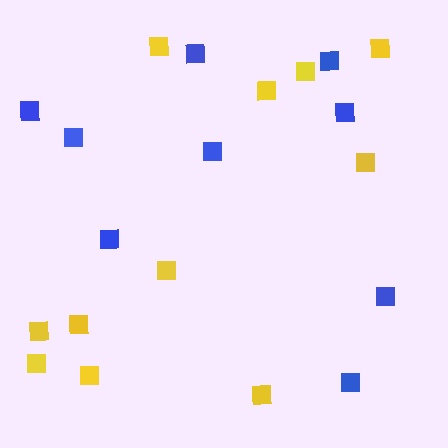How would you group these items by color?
There are 2 groups: one group of yellow squares (11) and one group of blue squares (9).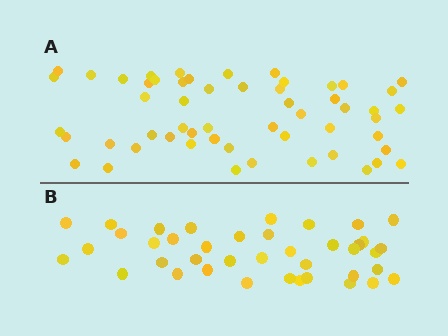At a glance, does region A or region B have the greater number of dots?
Region A (the top region) has more dots.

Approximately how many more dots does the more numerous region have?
Region A has approximately 15 more dots than region B.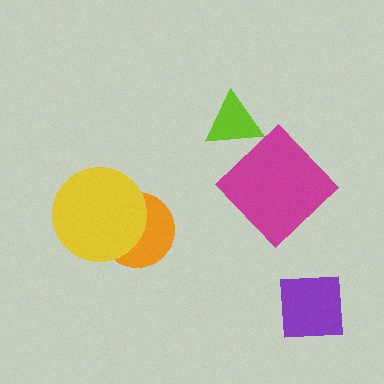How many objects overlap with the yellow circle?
1 object overlaps with the yellow circle.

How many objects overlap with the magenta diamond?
0 objects overlap with the magenta diamond.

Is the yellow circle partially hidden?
No, no other shape covers it.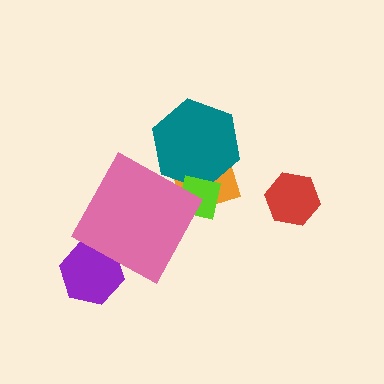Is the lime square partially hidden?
Yes, it is partially covered by another shape.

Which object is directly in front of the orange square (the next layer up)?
The teal hexagon is directly in front of the orange square.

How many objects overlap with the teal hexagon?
2 objects overlap with the teal hexagon.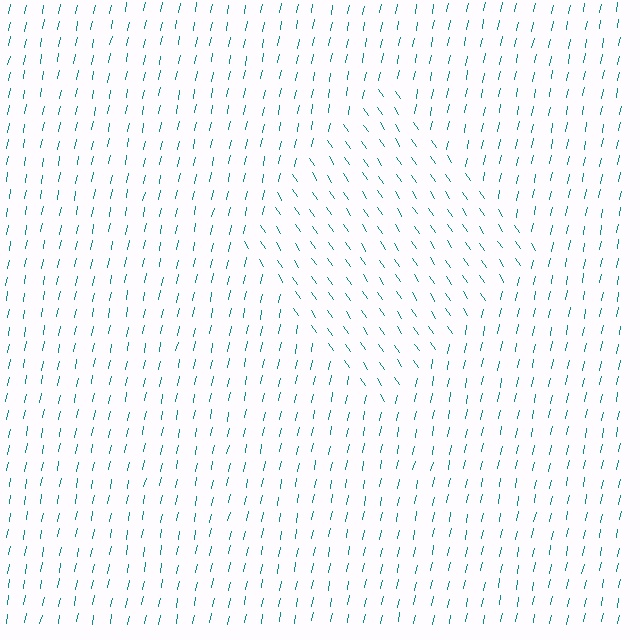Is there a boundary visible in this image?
Yes, there is a texture boundary formed by a change in line orientation.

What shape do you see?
I see a diamond.